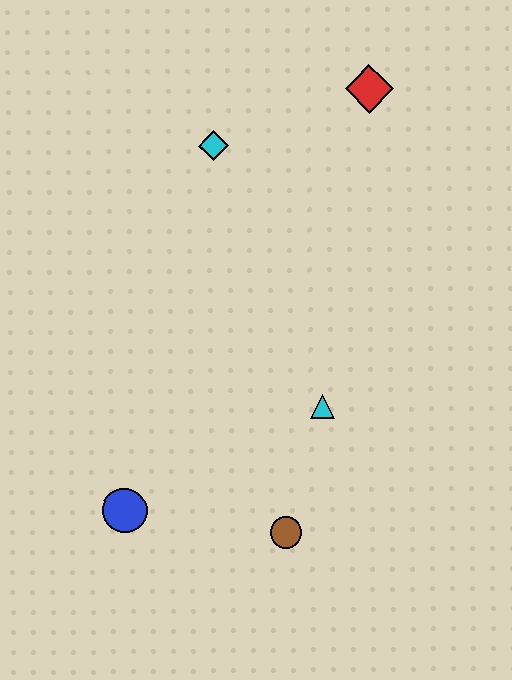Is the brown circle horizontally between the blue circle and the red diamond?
Yes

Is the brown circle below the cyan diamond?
Yes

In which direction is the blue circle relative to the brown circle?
The blue circle is to the left of the brown circle.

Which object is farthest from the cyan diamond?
The brown circle is farthest from the cyan diamond.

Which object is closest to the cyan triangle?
The brown circle is closest to the cyan triangle.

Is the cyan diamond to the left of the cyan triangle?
Yes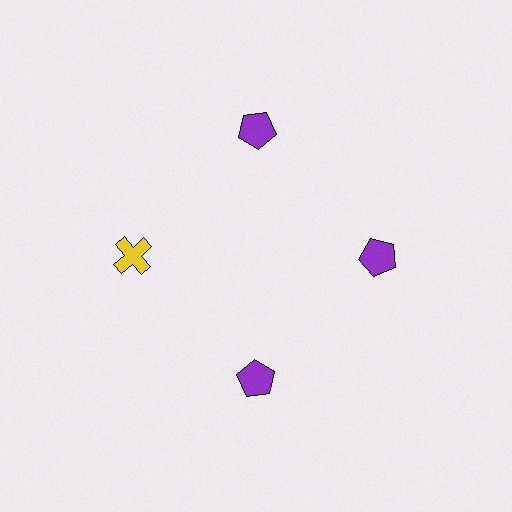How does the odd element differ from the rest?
It differs in both color (yellow instead of purple) and shape (cross instead of pentagon).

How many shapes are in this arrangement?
There are 4 shapes arranged in a ring pattern.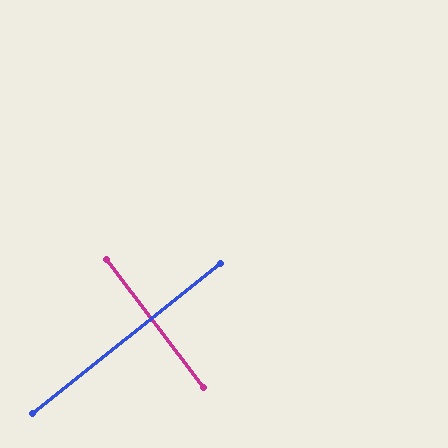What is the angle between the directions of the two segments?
Approximately 89 degrees.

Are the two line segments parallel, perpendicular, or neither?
Perpendicular — they meet at approximately 89°.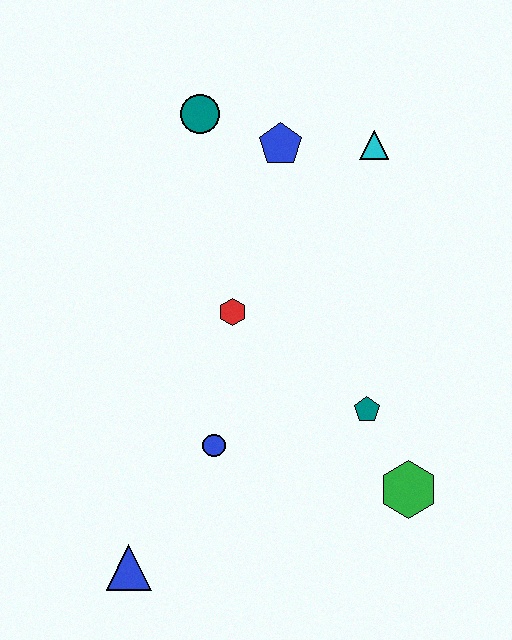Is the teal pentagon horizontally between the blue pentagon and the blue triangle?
No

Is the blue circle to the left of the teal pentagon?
Yes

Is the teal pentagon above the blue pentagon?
No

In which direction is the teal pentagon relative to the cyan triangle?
The teal pentagon is below the cyan triangle.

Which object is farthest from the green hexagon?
The teal circle is farthest from the green hexagon.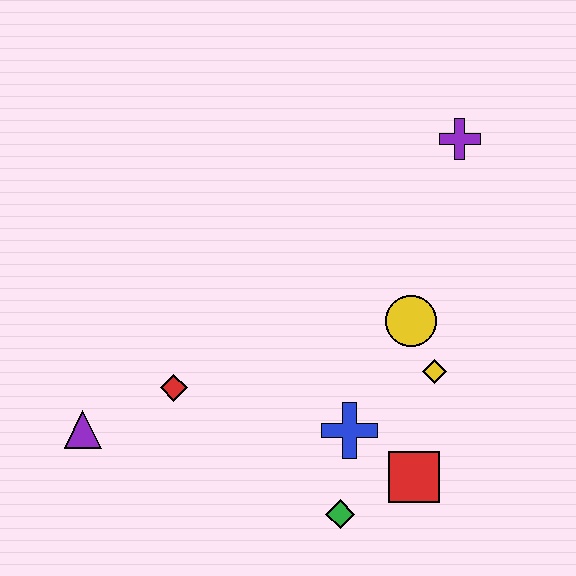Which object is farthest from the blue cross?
The purple cross is farthest from the blue cross.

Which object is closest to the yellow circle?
The yellow diamond is closest to the yellow circle.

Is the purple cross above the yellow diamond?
Yes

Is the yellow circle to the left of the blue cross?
No